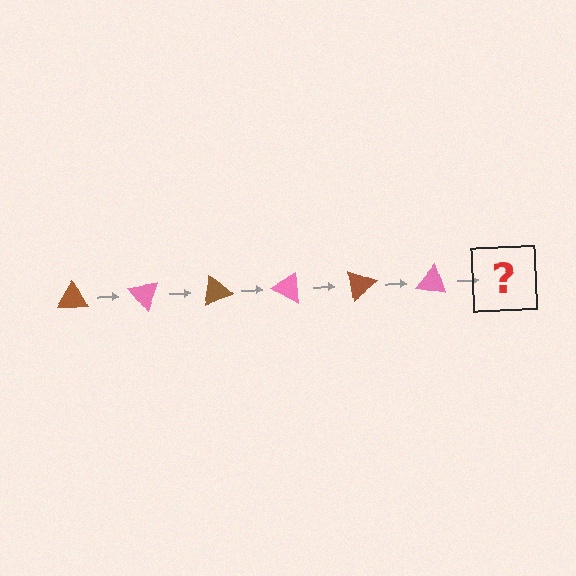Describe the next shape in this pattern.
It should be a brown triangle, rotated 300 degrees from the start.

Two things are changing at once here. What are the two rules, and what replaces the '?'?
The two rules are that it rotates 50 degrees each step and the color cycles through brown and pink. The '?' should be a brown triangle, rotated 300 degrees from the start.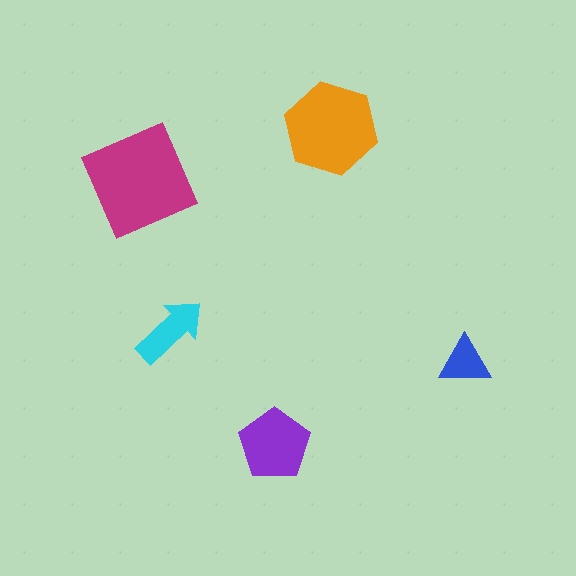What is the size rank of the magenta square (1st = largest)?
1st.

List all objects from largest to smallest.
The magenta square, the orange hexagon, the purple pentagon, the cyan arrow, the blue triangle.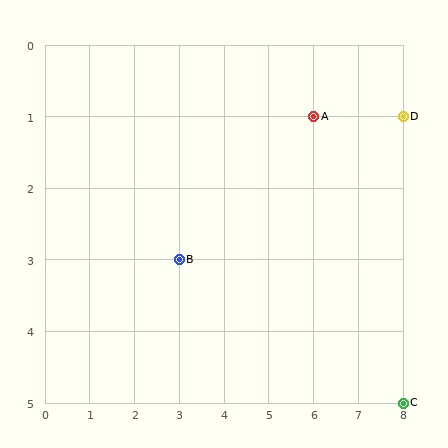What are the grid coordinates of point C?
Point C is at grid coordinates (8, 5).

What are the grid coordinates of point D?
Point D is at grid coordinates (8, 1).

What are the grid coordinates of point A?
Point A is at grid coordinates (6, 1).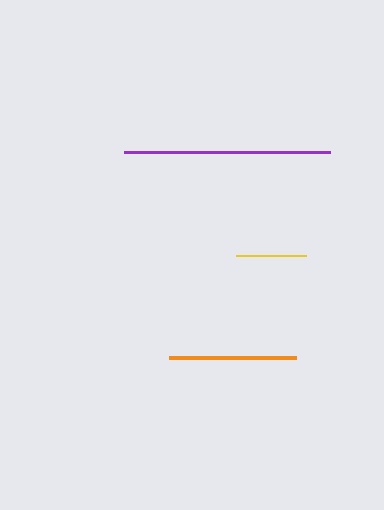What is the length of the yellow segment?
The yellow segment is approximately 70 pixels long.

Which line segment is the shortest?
The yellow line is the shortest at approximately 70 pixels.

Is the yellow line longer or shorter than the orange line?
The orange line is longer than the yellow line.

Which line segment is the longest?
The purple line is the longest at approximately 206 pixels.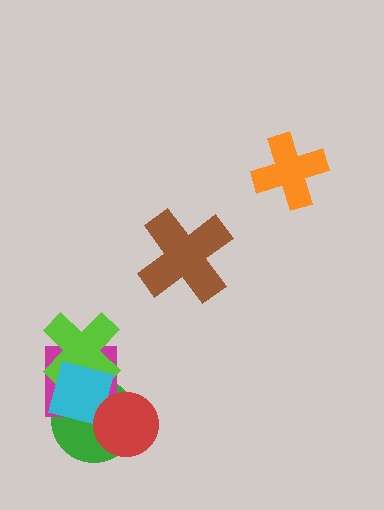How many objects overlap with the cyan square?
3 objects overlap with the cyan square.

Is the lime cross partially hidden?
Yes, it is partially covered by another shape.